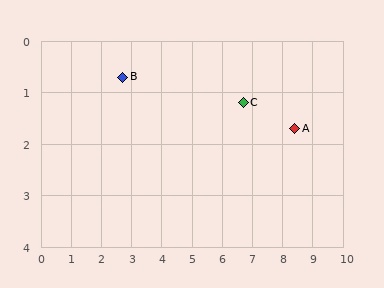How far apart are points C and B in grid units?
Points C and B are about 4.0 grid units apart.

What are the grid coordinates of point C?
Point C is at approximately (6.7, 1.2).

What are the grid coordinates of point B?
Point B is at approximately (2.7, 0.7).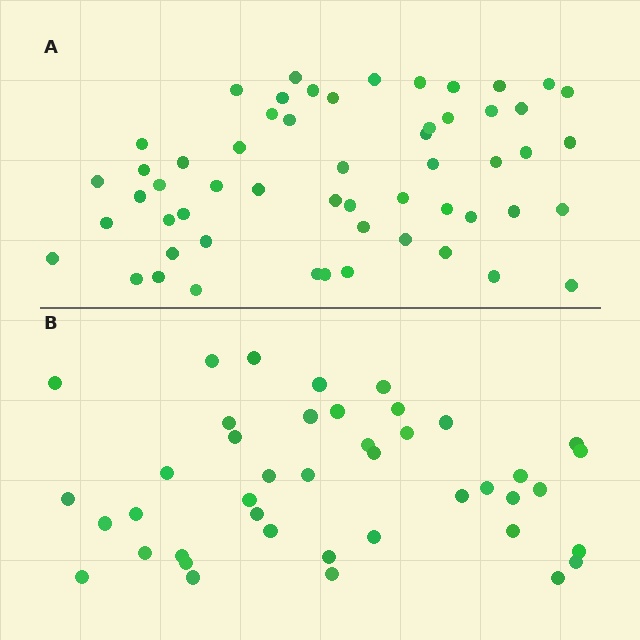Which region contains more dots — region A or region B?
Region A (the top region) has more dots.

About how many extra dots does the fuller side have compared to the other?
Region A has approximately 15 more dots than region B.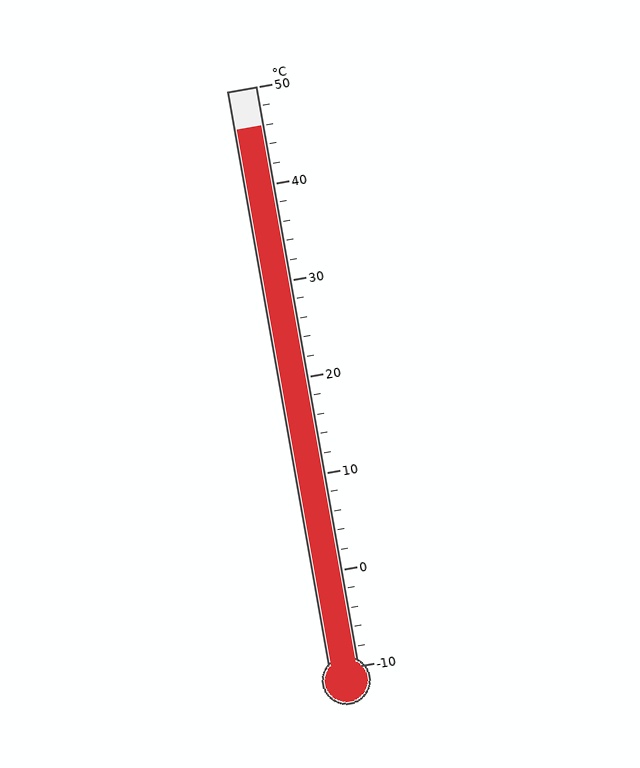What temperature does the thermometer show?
The thermometer shows approximately 46°C.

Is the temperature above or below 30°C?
The temperature is above 30°C.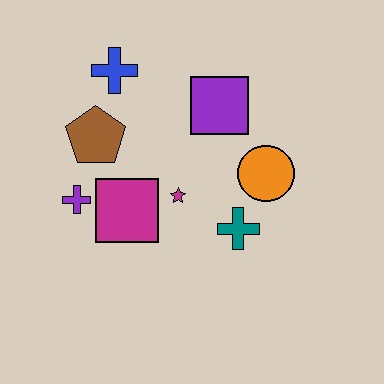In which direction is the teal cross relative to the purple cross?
The teal cross is to the right of the purple cross.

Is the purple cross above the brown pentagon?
No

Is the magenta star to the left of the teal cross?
Yes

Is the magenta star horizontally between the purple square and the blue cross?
Yes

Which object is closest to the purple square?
The orange circle is closest to the purple square.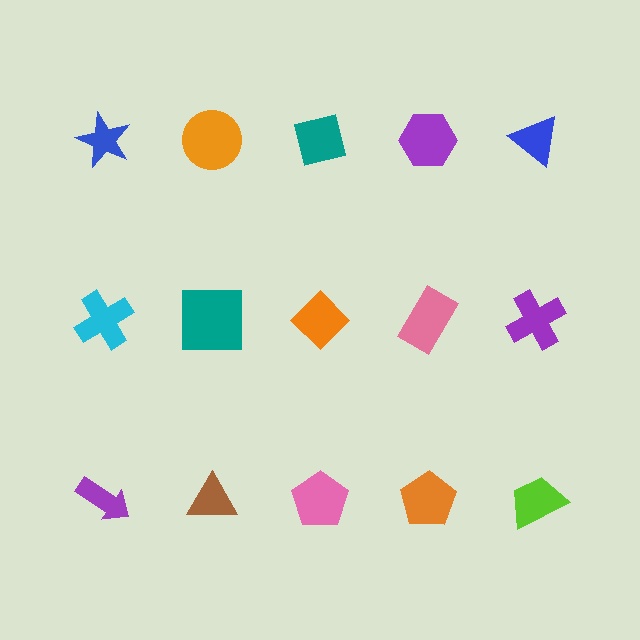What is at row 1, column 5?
A blue triangle.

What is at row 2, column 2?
A teal square.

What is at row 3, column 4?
An orange pentagon.